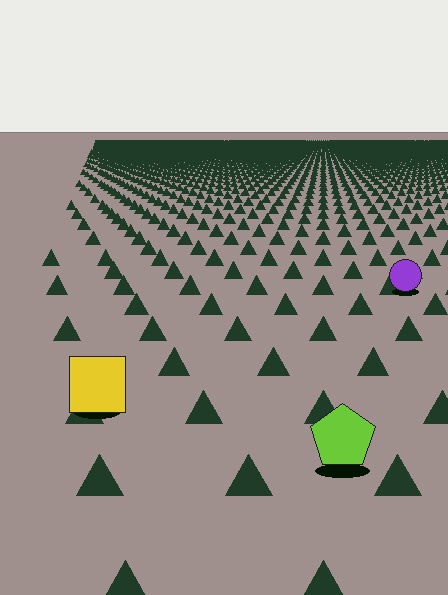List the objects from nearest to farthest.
From nearest to farthest: the lime pentagon, the yellow square, the purple circle.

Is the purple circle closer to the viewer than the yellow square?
No. The yellow square is closer — you can tell from the texture gradient: the ground texture is coarser near it.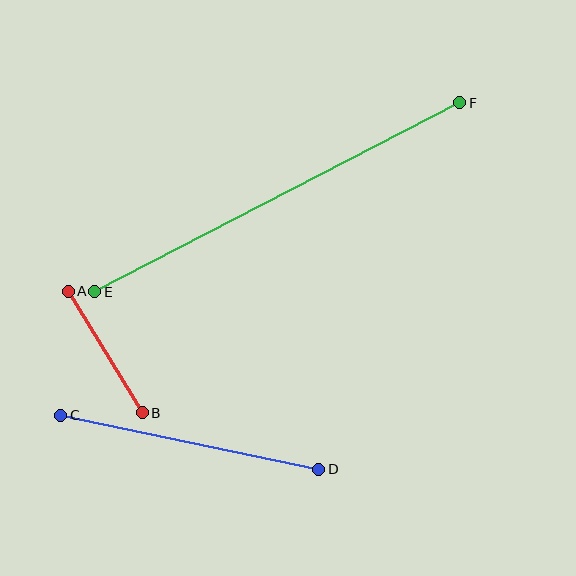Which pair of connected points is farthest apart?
Points E and F are farthest apart.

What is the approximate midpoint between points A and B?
The midpoint is at approximately (105, 352) pixels.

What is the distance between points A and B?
The distance is approximately 142 pixels.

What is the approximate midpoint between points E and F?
The midpoint is at approximately (277, 197) pixels.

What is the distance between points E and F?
The distance is approximately 411 pixels.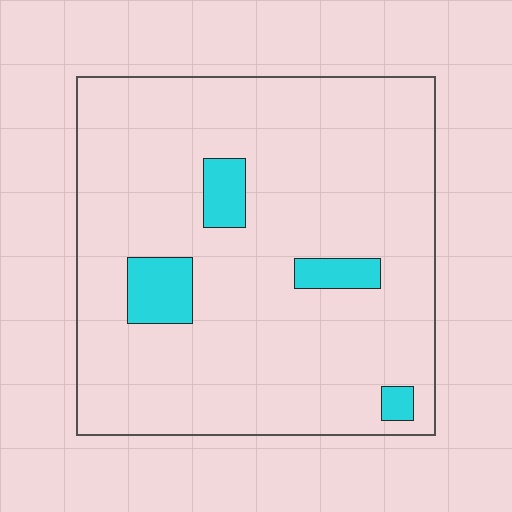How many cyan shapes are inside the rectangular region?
4.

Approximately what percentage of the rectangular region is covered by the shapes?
Approximately 10%.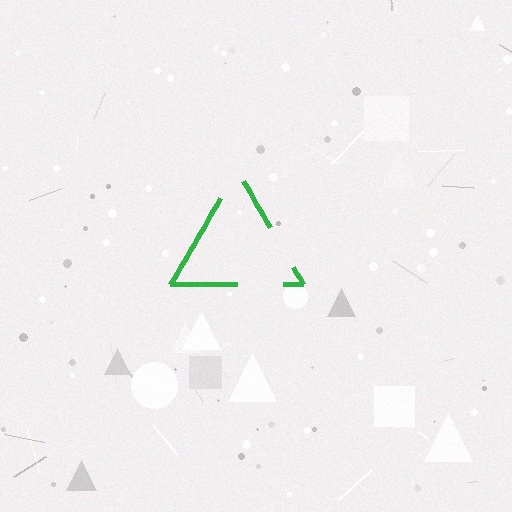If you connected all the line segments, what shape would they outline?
They would outline a triangle.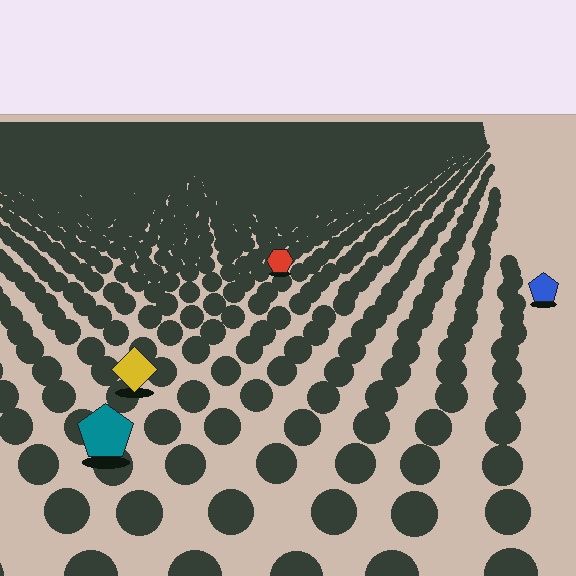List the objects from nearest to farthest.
From nearest to farthest: the teal pentagon, the yellow diamond, the blue pentagon, the red hexagon.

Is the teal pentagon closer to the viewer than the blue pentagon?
Yes. The teal pentagon is closer — you can tell from the texture gradient: the ground texture is coarser near it.